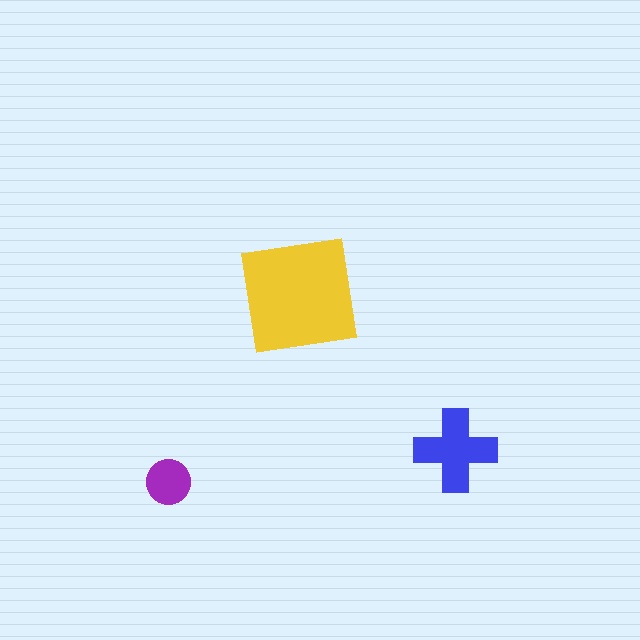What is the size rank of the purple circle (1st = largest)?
3rd.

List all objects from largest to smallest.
The yellow square, the blue cross, the purple circle.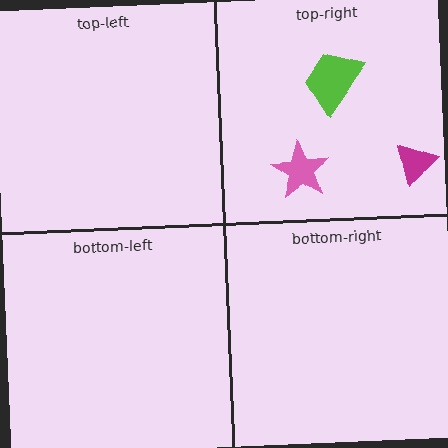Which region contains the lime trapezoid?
The top-right region.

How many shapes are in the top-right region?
3.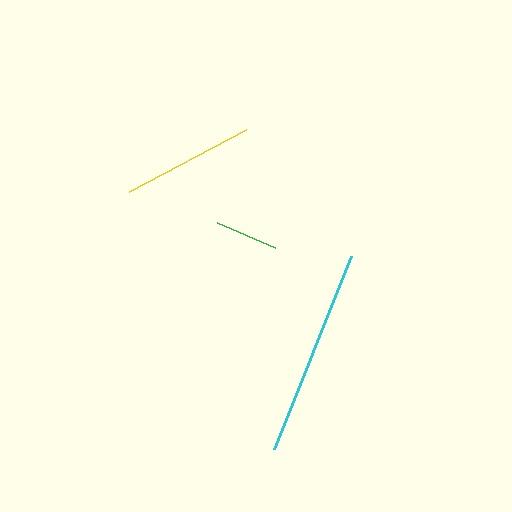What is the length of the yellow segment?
The yellow segment is approximately 132 pixels long.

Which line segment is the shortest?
The green line is the shortest at approximately 63 pixels.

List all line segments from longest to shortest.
From longest to shortest: cyan, yellow, green.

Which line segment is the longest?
The cyan line is the longest at approximately 208 pixels.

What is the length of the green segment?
The green segment is approximately 63 pixels long.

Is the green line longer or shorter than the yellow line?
The yellow line is longer than the green line.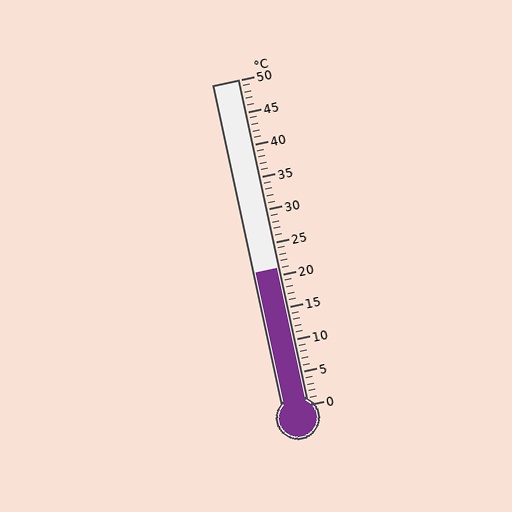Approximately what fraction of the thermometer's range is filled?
The thermometer is filled to approximately 40% of its range.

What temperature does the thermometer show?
The thermometer shows approximately 21°C.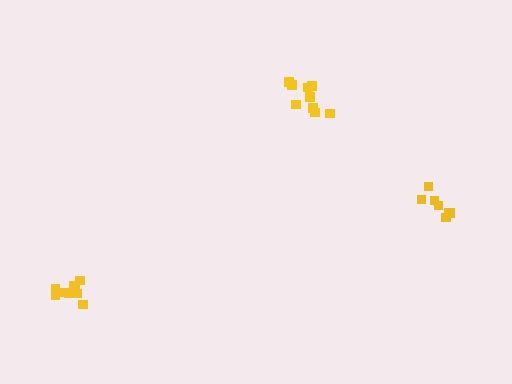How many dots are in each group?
Group 1: 7 dots, Group 2: 10 dots, Group 3: 9 dots (26 total).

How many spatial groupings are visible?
There are 3 spatial groupings.